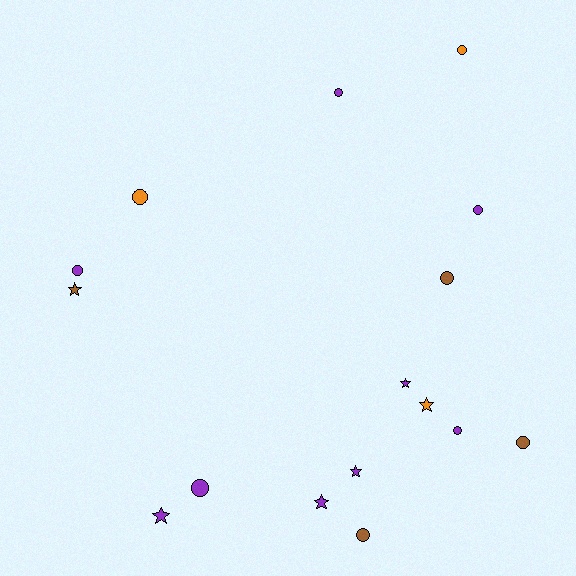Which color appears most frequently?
Purple, with 9 objects.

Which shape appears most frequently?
Circle, with 10 objects.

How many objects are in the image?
There are 16 objects.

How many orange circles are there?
There are 2 orange circles.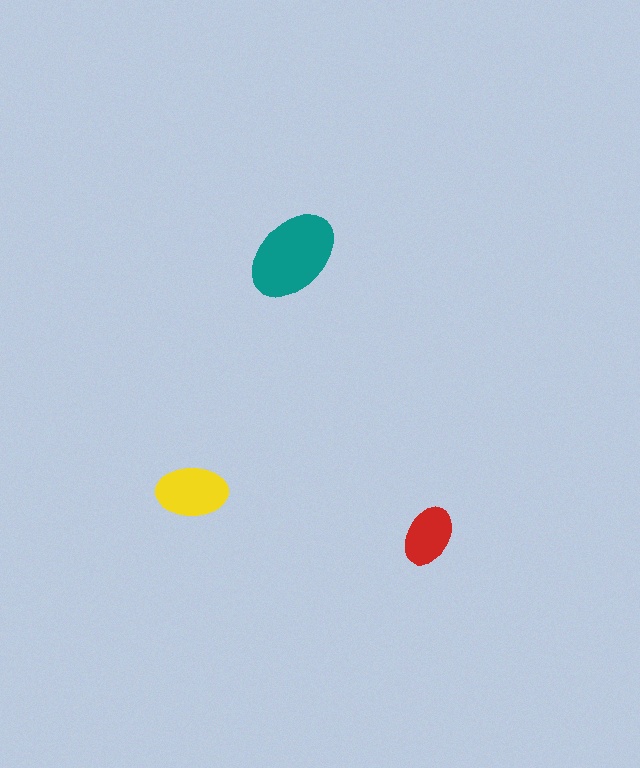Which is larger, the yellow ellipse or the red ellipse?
The yellow one.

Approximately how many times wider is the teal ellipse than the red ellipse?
About 1.5 times wider.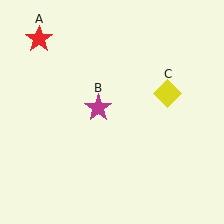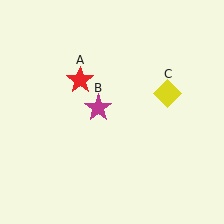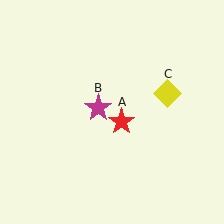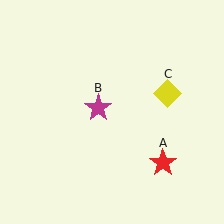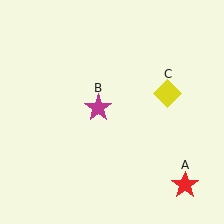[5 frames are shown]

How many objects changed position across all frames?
1 object changed position: red star (object A).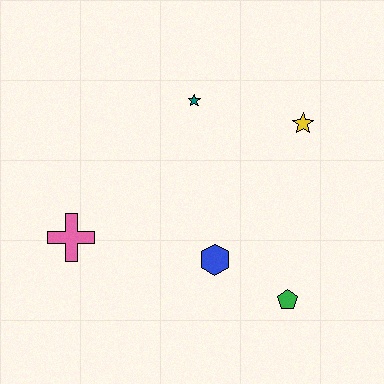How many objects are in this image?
There are 5 objects.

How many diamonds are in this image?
There are no diamonds.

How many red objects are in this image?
There are no red objects.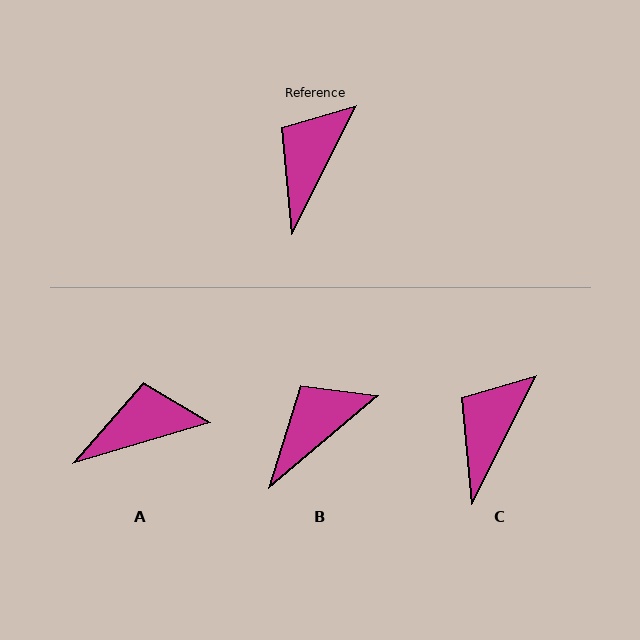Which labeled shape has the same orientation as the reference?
C.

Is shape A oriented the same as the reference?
No, it is off by about 47 degrees.